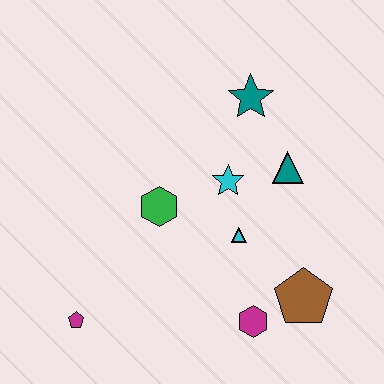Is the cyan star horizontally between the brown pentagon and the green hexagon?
Yes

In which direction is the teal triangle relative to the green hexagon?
The teal triangle is to the right of the green hexagon.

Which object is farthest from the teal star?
The magenta pentagon is farthest from the teal star.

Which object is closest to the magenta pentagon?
The green hexagon is closest to the magenta pentagon.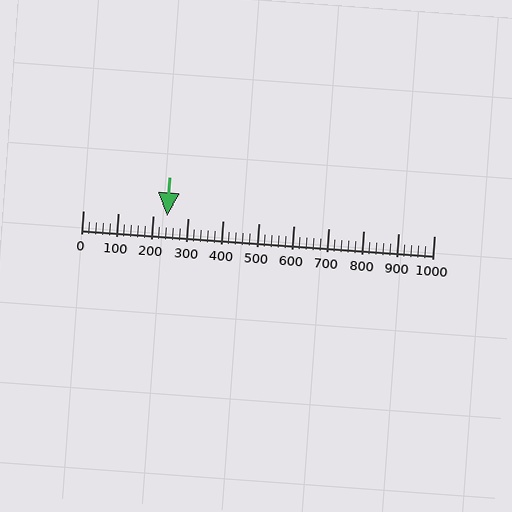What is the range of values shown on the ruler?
The ruler shows values from 0 to 1000.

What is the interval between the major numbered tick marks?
The major tick marks are spaced 100 units apart.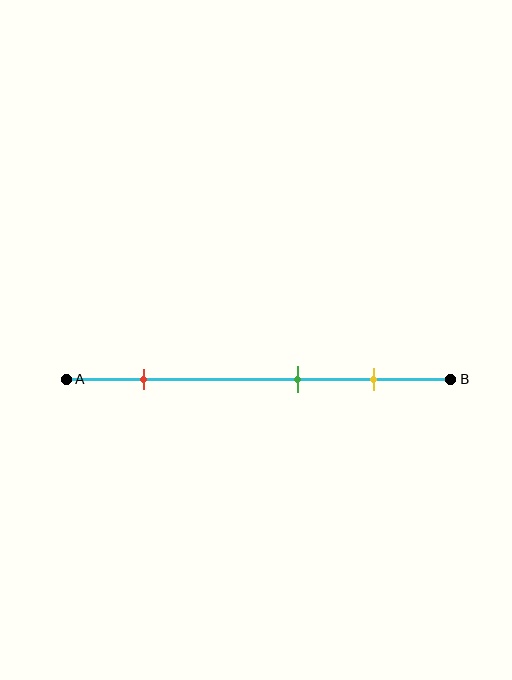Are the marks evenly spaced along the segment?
No, the marks are not evenly spaced.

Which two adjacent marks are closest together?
The green and yellow marks are the closest adjacent pair.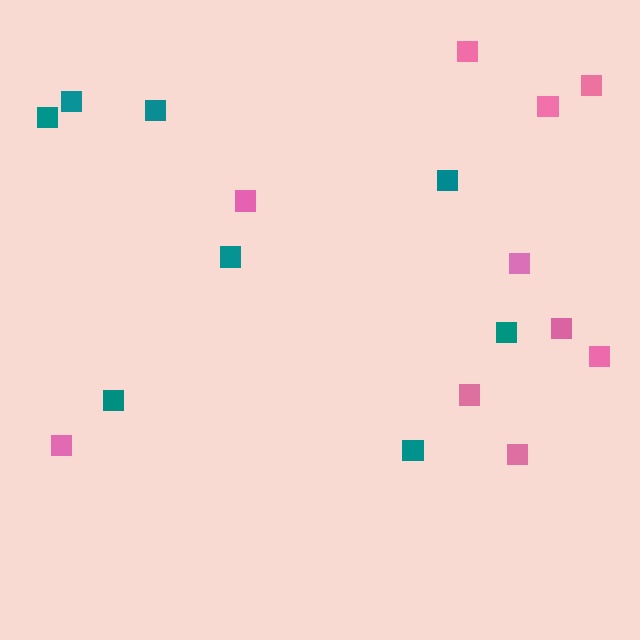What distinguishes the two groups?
There are 2 groups: one group of pink squares (10) and one group of teal squares (8).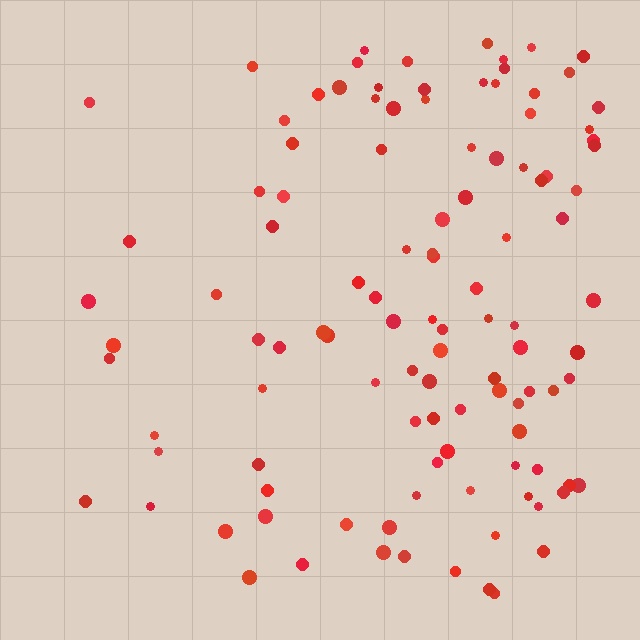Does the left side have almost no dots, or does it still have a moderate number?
Still a moderate number, just noticeably fewer than the right.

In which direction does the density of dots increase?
From left to right, with the right side densest.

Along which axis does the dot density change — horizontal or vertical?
Horizontal.